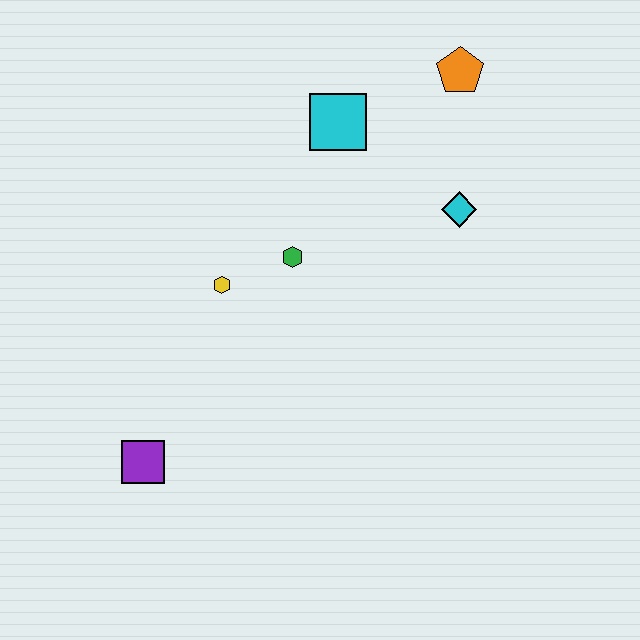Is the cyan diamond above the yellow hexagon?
Yes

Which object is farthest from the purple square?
The orange pentagon is farthest from the purple square.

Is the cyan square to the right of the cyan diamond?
No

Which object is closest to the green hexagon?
The yellow hexagon is closest to the green hexagon.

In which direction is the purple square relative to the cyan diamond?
The purple square is to the left of the cyan diamond.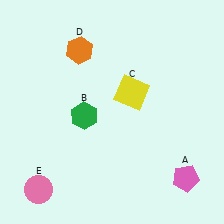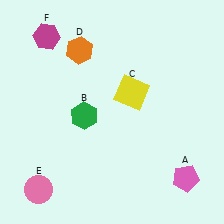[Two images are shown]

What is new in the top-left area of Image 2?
A magenta hexagon (F) was added in the top-left area of Image 2.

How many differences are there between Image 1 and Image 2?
There is 1 difference between the two images.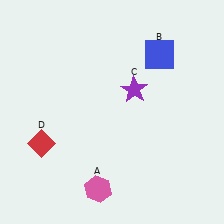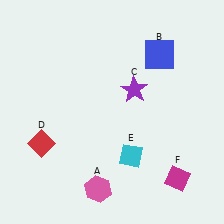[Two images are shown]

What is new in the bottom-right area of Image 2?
A cyan diamond (E) was added in the bottom-right area of Image 2.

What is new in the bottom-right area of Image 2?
A magenta diamond (F) was added in the bottom-right area of Image 2.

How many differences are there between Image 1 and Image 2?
There are 2 differences between the two images.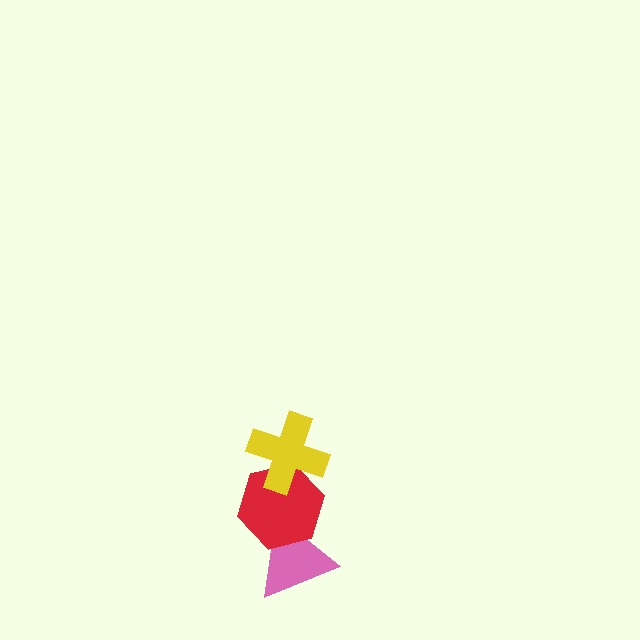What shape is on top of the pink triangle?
The red hexagon is on top of the pink triangle.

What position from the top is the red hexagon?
The red hexagon is 2nd from the top.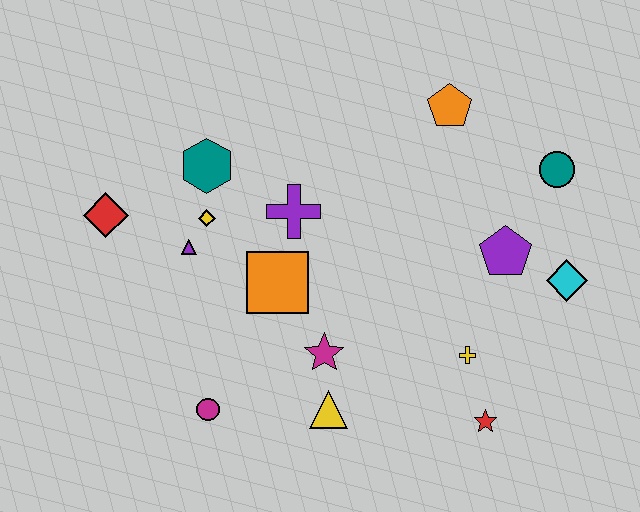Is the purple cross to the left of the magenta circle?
No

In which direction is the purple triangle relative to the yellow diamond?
The purple triangle is below the yellow diamond.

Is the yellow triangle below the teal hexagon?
Yes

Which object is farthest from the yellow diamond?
The cyan diamond is farthest from the yellow diamond.